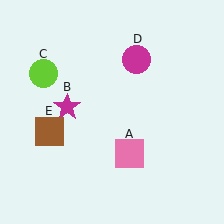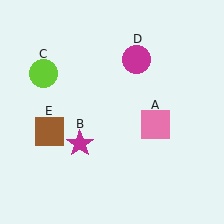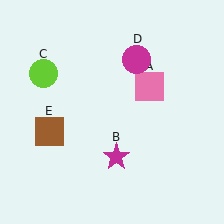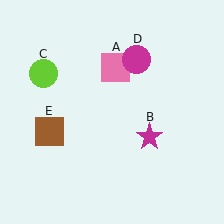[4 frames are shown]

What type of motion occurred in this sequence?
The pink square (object A), magenta star (object B) rotated counterclockwise around the center of the scene.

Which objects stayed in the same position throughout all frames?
Lime circle (object C) and magenta circle (object D) and brown square (object E) remained stationary.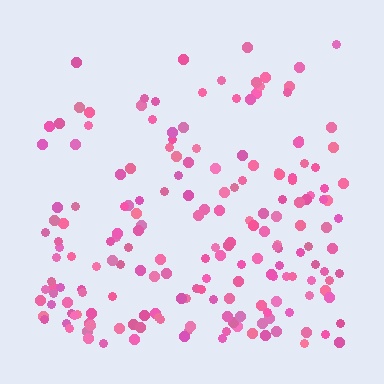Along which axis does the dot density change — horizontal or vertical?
Vertical.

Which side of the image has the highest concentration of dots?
The bottom.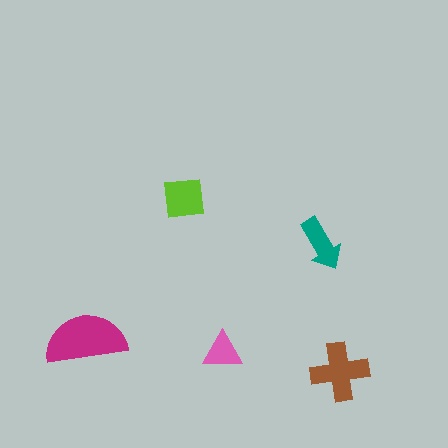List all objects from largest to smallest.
The magenta semicircle, the brown cross, the lime square, the teal arrow, the pink triangle.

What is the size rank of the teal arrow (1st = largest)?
4th.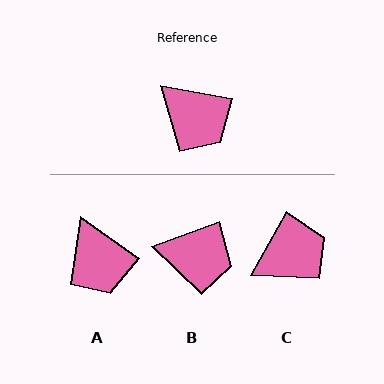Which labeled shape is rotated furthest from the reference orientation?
C, about 71 degrees away.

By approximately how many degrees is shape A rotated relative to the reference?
Approximately 24 degrees clockwise.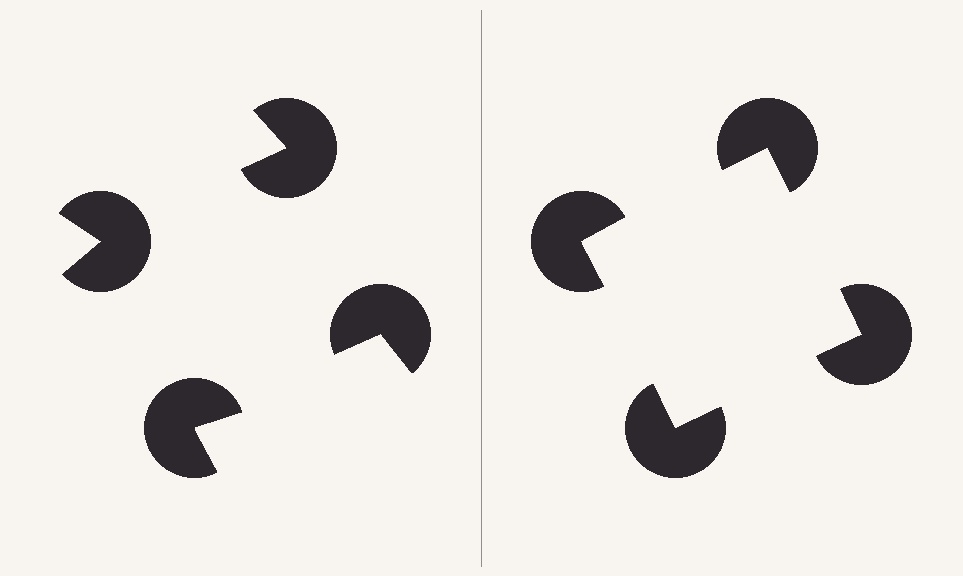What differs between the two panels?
The pac-man discs are positioned identically on both sides; only the wedge orientations differ. On the right they align to a square; on the left they are misaligned.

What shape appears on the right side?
An illusory square.